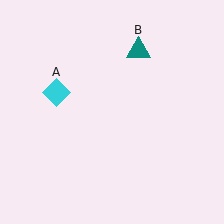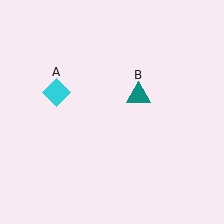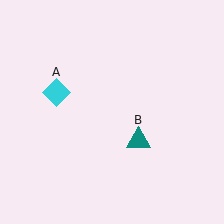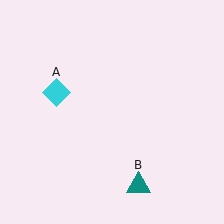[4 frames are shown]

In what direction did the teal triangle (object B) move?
The teal triangle (object B) moved down.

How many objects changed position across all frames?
1 object changed position: teal triangle (object B).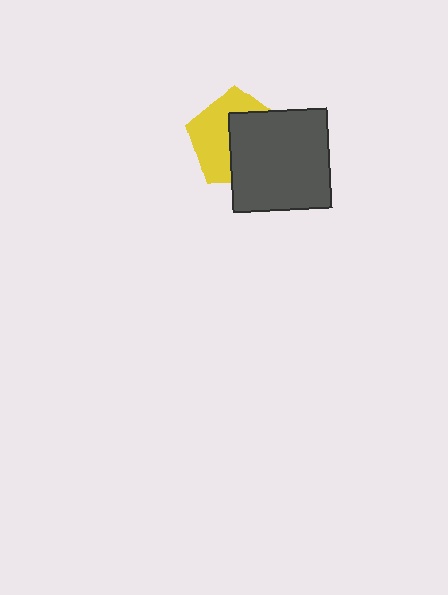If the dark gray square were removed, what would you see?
You would see the complete yellow pentagon.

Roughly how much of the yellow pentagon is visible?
About half of it is visible (roughly 50%).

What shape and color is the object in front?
The object in front is a dark gray square.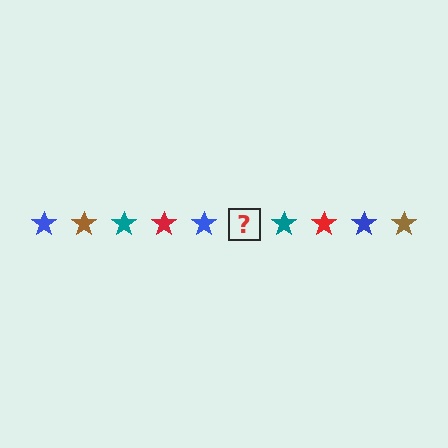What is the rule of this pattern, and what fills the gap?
The rule is that the pattern cycles through blue, brown, teal, red stars. The gap should be filled with a brown star.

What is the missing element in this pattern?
The missing element is a brown star.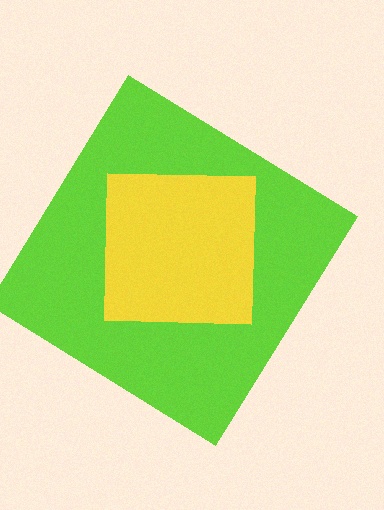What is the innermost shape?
The yellow square.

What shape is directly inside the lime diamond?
The yellow square.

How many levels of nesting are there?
2.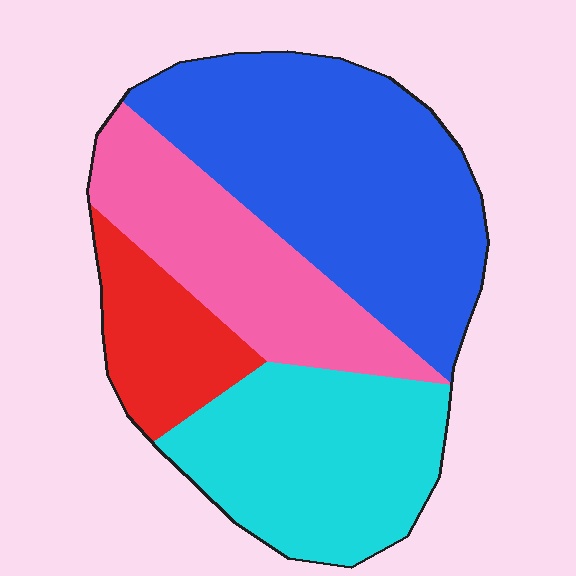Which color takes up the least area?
Red, at roughly 10%.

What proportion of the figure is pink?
Pink covers roughly 20% of the figure.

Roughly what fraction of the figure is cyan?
Cyan covers roughly 25% of the figure.